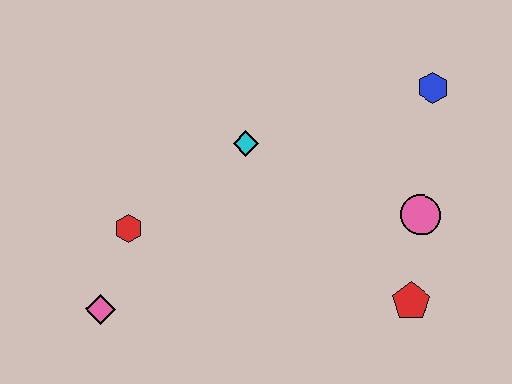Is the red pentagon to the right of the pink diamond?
Yes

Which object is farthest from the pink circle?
The pink diamond is farthest from the pink circle.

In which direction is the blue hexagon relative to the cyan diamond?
The blue hexagon is to the right of the cyan diamond.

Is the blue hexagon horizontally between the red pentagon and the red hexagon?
No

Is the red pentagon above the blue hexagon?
No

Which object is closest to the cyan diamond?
The red hexagon is closest to the cyan diamond.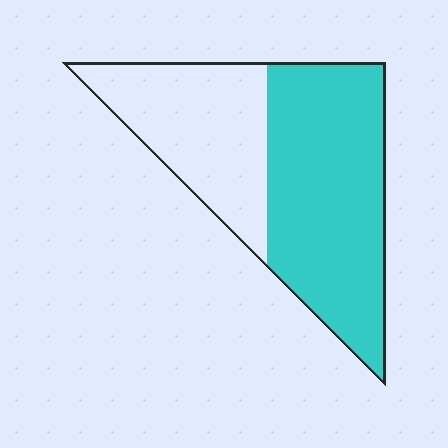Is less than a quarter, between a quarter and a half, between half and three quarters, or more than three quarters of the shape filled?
Between half and three quarters.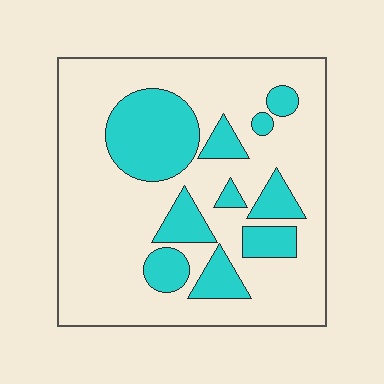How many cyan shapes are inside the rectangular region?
10.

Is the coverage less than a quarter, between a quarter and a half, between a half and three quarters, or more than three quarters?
Between a quarter and a half.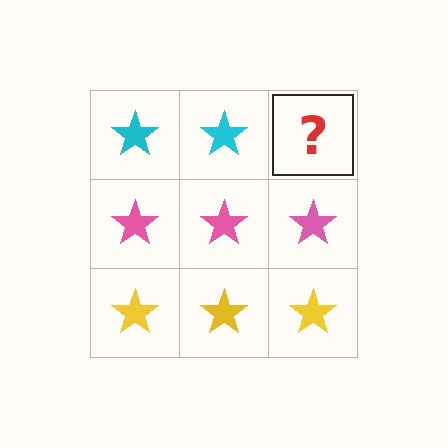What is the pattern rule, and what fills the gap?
The rule is that each row has a consistent color. The gap should be filled with a cyan star.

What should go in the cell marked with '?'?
The missing cell should contain a cyan star.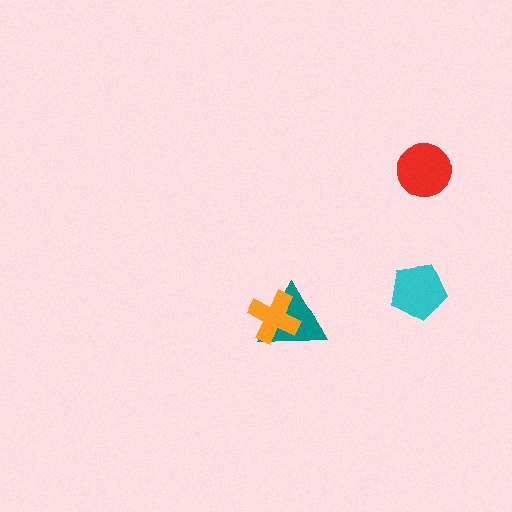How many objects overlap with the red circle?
0 objects overlap with the red circle.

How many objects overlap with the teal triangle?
1 object overlaps with the teal triangle.